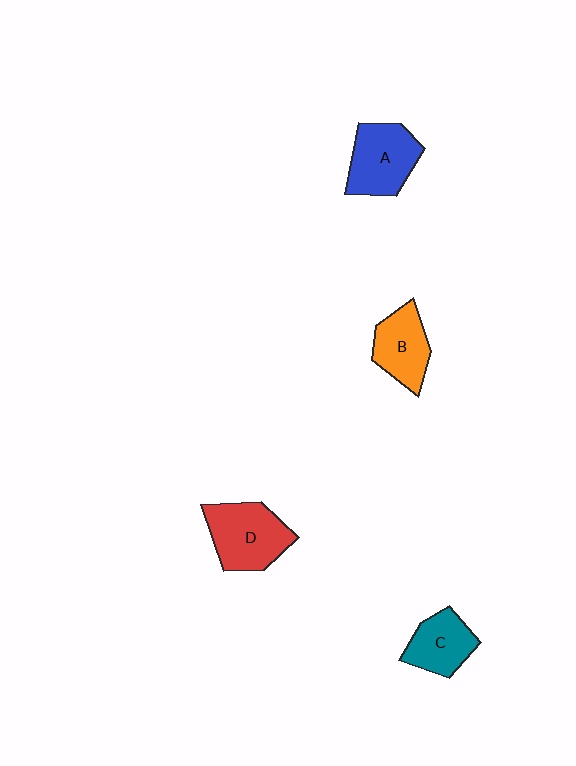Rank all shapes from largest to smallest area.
From largest to smallest: D (red), A (blue), B (orange), C (teal).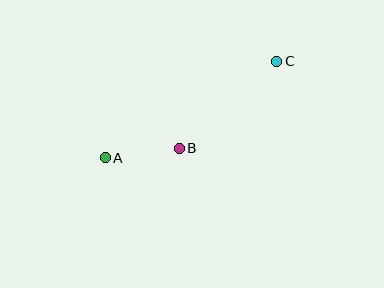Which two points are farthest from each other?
Points A and C are farthest from each other.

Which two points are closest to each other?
Points A and B are closest to each other.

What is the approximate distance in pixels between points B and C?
The distance between B and C is approximately 131 pixels.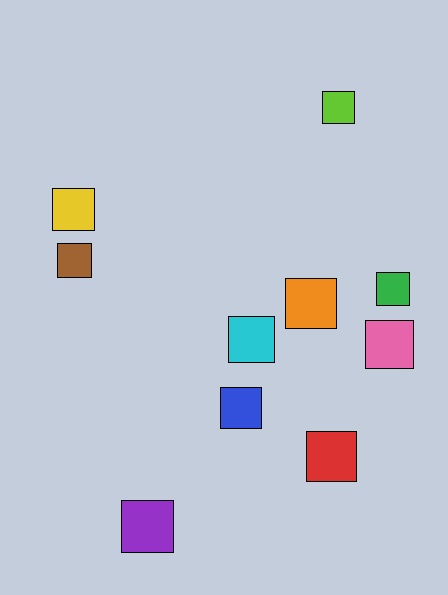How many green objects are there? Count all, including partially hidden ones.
There is 1 green object.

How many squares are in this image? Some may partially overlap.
There are 10 squares.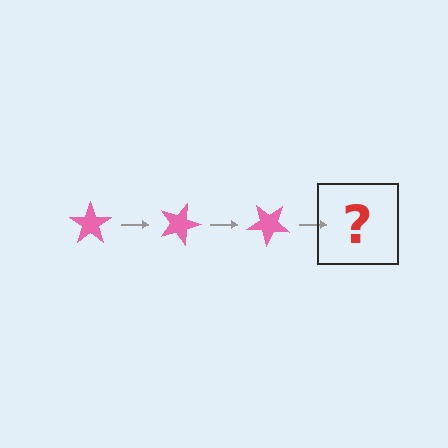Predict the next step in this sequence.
The next step is a pink star rotated 60 degrees.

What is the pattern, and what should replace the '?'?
The pattern is that the star rotates 20 degrees each step. The '?' should be a pink star rotated 60 degrees.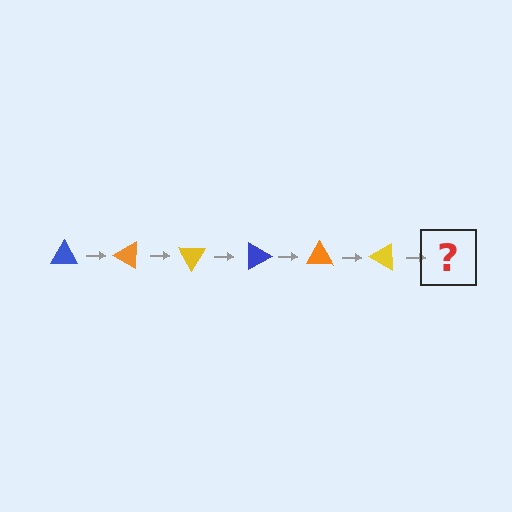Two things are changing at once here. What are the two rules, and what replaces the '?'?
The two rules are that it rotates 30 degrees each step and the color cycles through blue, orange, and yellow. The '?' should be a blue triangle, rotated 180 degrees from the start.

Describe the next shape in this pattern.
It should be a blue triangle, rotated 180 degrees from the start.